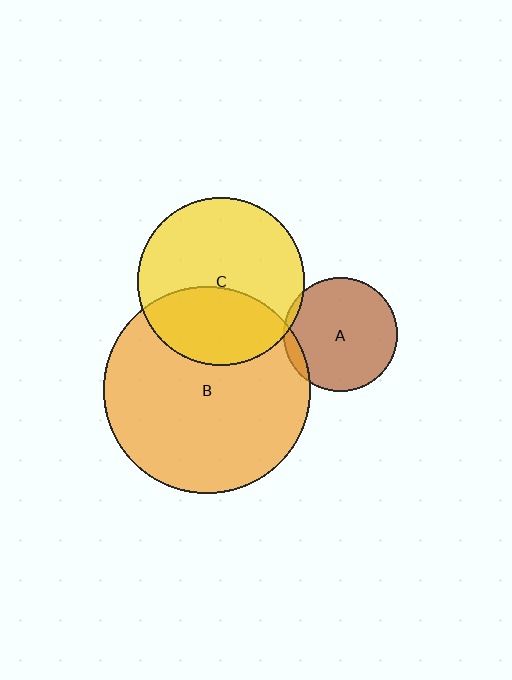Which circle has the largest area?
Circle B (orange).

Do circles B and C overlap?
Yes.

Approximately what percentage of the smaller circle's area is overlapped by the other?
Approximately 35%.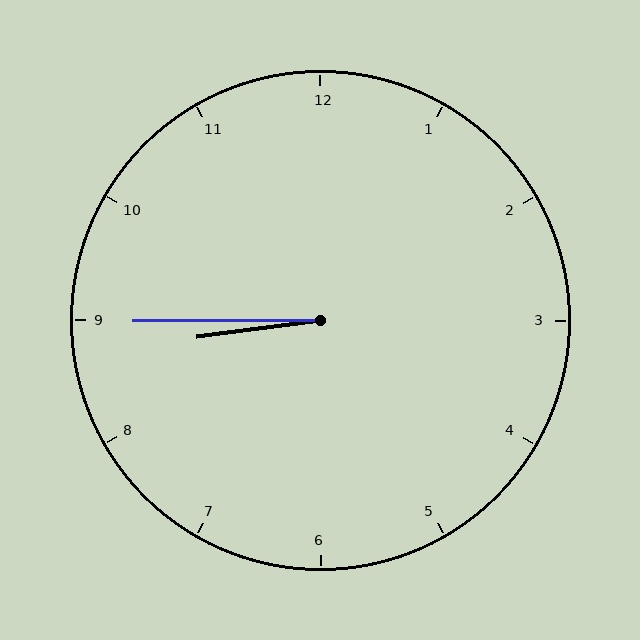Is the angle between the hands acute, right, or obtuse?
It is acute.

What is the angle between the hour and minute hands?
Approximately 8 degrees.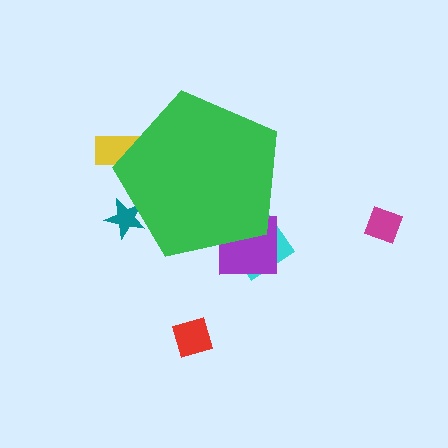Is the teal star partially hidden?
Yes, the teal star is partially hidden behind the green pentagon.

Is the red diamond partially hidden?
No, the red diamond is fully visible.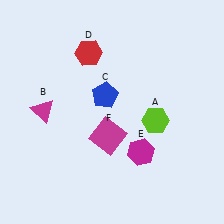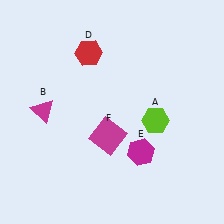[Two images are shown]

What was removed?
The blue pentagon (C) was removed in Image 2.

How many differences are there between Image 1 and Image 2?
There is 1 difference between the two images.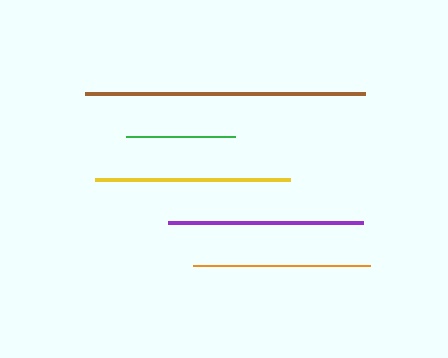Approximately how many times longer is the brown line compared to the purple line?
The brown line is approximately 1.4 times the length of the purple line.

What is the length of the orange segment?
The orange segment is approximately 177 pixels long.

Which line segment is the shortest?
The green line is the shortest at approximately 109 pixels.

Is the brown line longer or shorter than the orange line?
The brown line is longer than the orange line.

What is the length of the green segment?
The green segment is approximately 109 pixels long.